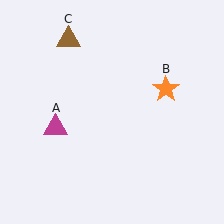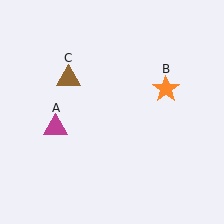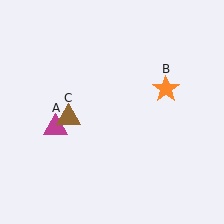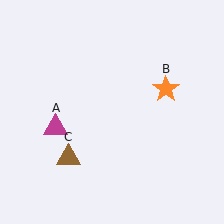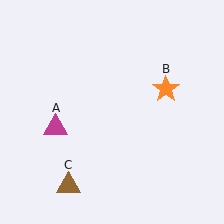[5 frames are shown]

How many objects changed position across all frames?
1 object changed position: brown triangle (object C).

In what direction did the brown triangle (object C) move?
The brown triangle (object C) moved down.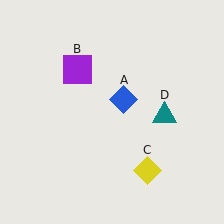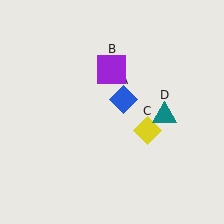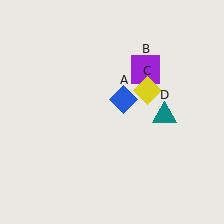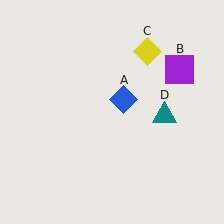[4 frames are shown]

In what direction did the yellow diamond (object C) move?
The yellow diamond (object C) moved up.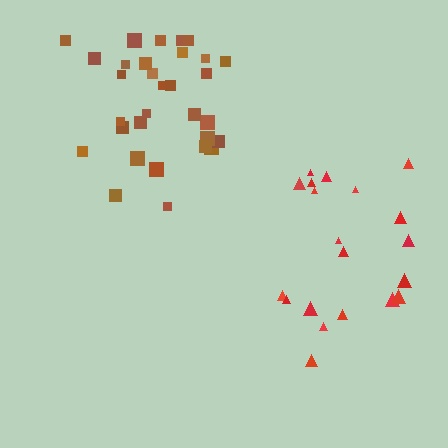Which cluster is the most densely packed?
Brown.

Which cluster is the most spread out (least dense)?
Red.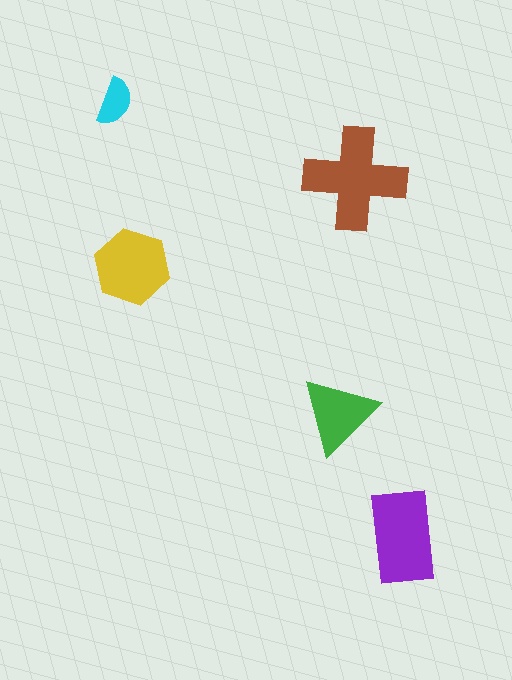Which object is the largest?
The brown cross.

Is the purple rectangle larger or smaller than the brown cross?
Smaller.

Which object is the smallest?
The cyan semicircle.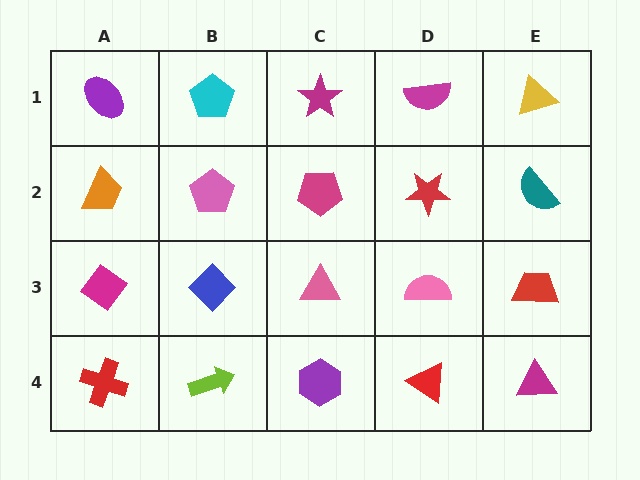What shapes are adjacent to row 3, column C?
A magenta pentagon (row 2, column C), a purple hexagon (row 4, column C), a blue diamond (row 3, column B), a pink semicircle (row 3, column D).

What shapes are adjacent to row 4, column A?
A magenta diamond (row 3, column A), a lime arrow (row 4, column B).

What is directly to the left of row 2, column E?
A red star.